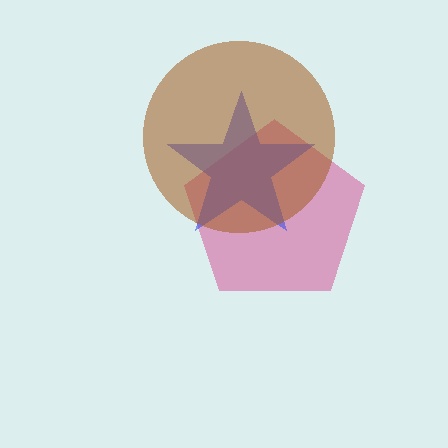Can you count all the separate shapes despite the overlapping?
Yes, there are 3 separate shapes.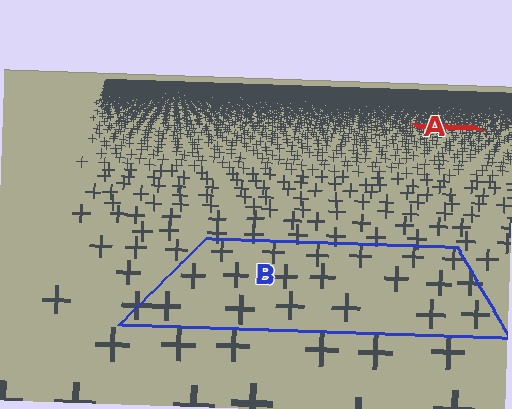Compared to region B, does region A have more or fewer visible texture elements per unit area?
Region A has more texture elements per unit area — they are packed more densely because it is farther away.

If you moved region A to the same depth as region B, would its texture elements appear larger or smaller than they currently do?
They would appear larger. At a closer depth, the same texture elements are projected at a bigger on-screen size.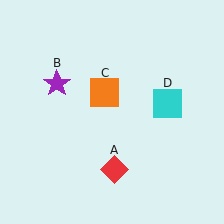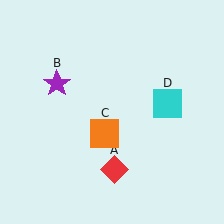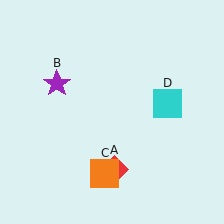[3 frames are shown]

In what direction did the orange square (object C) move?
The orange square (object C) moved down.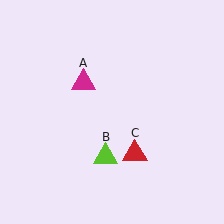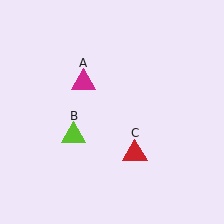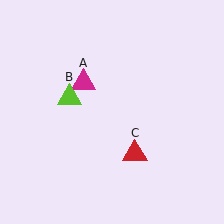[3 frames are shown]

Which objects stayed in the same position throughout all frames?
Magenta triangle (object A) and red triangle (object C) remained stationary.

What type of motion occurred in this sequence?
The lime triangle (object B) rotated clockwise around the center of the scene.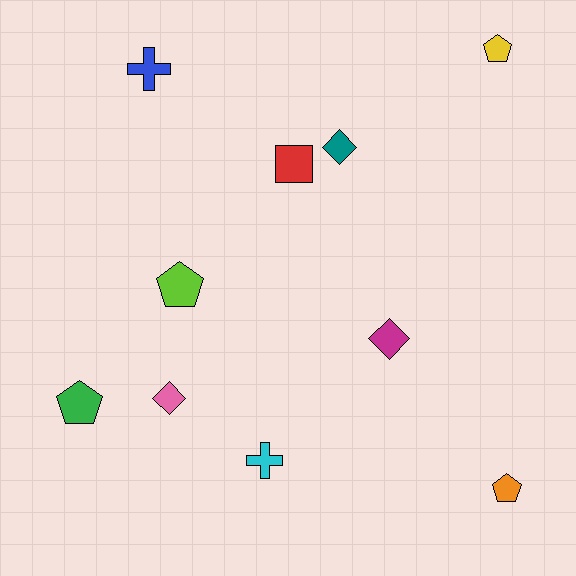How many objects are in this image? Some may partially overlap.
There are 10 objects.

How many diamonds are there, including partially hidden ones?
There are 3 diamonds.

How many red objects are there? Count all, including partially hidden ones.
There is 1 red object.